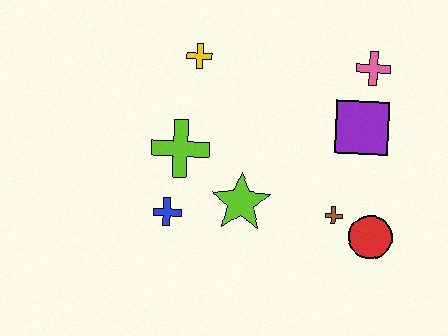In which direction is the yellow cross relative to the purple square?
The yellow cross is to the left of the purple square.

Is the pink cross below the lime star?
No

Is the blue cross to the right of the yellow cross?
No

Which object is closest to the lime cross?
The blue cross is closest to the lime cross.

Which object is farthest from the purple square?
The blue cross is farthest from the purple square.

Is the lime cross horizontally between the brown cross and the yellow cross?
No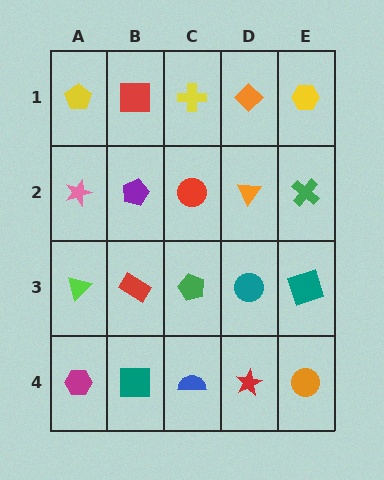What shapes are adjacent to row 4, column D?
A teal circle (row 3, column D), a blue semicircle (row 4, column C), an orange circle (row 4, column E).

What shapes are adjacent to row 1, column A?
A pink star (row 2, column A), a red square (row 1, column B).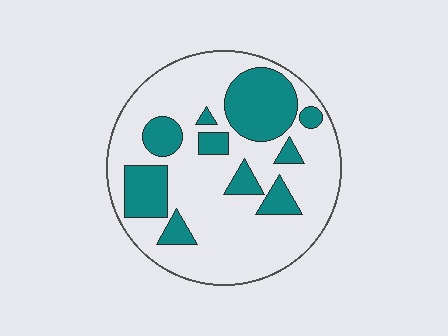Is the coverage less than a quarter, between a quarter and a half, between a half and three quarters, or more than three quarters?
Between a quarter and a half.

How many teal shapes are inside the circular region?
10.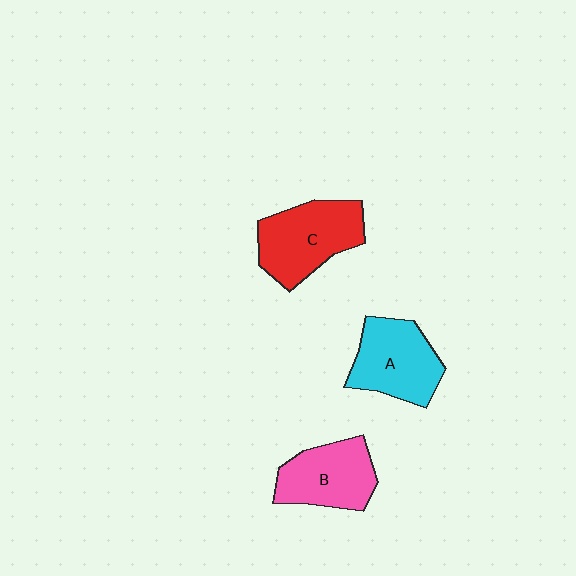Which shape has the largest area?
Shape C (red).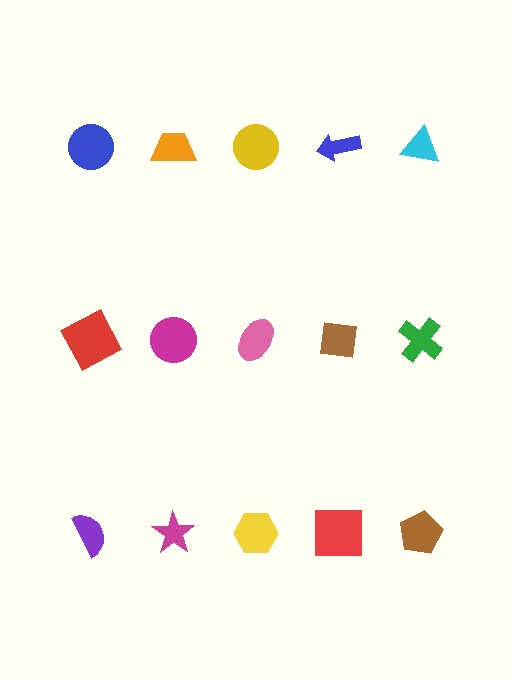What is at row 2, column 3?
A pink ellipse.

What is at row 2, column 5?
A green cross.